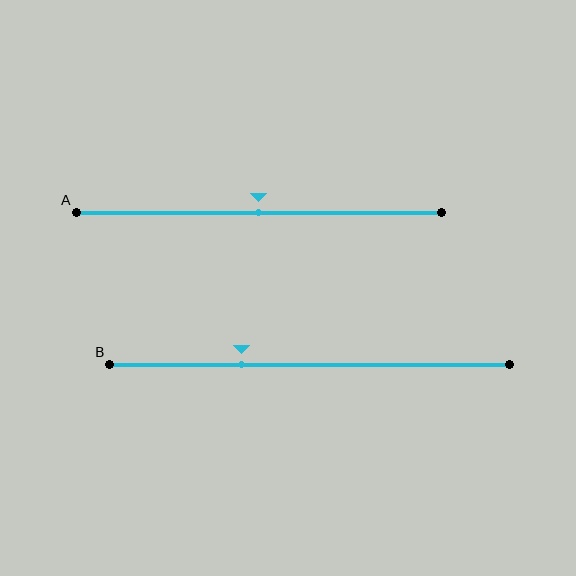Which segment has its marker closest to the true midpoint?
Segment A has its marker closest to the true midpoint.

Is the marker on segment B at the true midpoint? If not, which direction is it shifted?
No, the marker on segment B is shifted to the left by about 17% of the segment length.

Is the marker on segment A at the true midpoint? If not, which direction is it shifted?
Yes, the marker on segment A is at the true midpoint.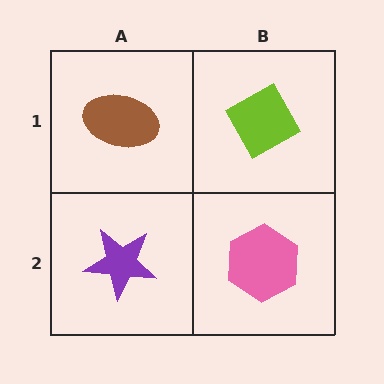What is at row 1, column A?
A brown ellipse.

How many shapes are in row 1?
2 shapes.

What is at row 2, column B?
A pink hexagon.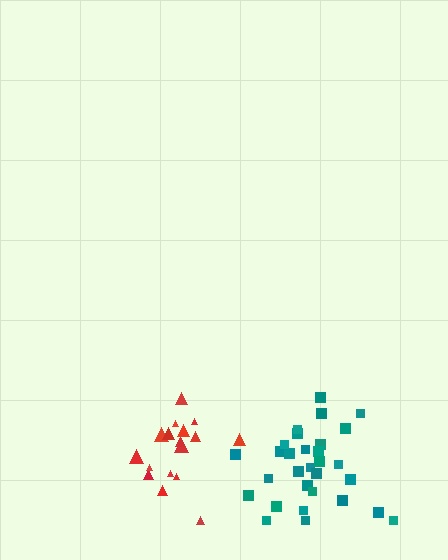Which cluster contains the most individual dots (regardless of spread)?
Teal (30).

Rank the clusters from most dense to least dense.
teal, red.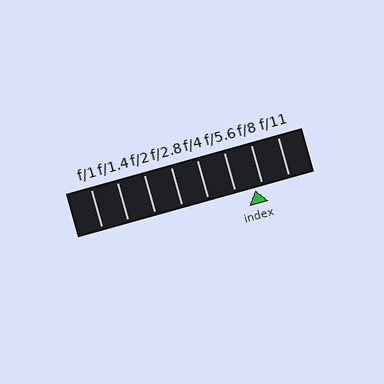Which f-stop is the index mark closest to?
The index mark is closest to f/8.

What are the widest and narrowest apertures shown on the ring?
The widest aperture shown is f/1 and the narrowest is f/11.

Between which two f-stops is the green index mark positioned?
The index mark is between f/5.6 and f/8.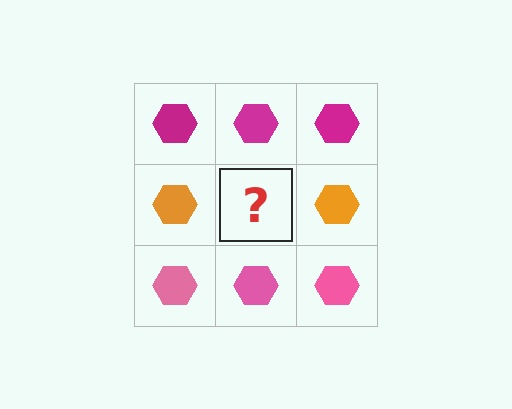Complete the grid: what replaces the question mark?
The question mark should be replaced with an orange hexagon.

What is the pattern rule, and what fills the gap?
The rule is that each row has a consistent color. The gap should be filled with an orange hexagon.